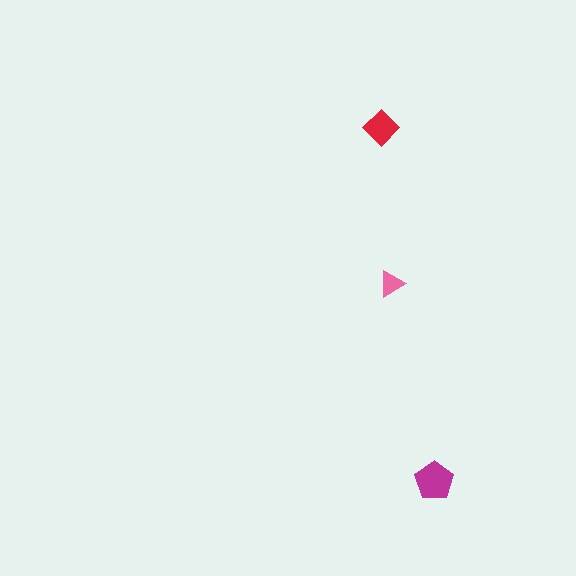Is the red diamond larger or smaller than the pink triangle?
Larger.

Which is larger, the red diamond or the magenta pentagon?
The magenta pentagon.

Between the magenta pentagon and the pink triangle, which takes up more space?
The magenta pentagon.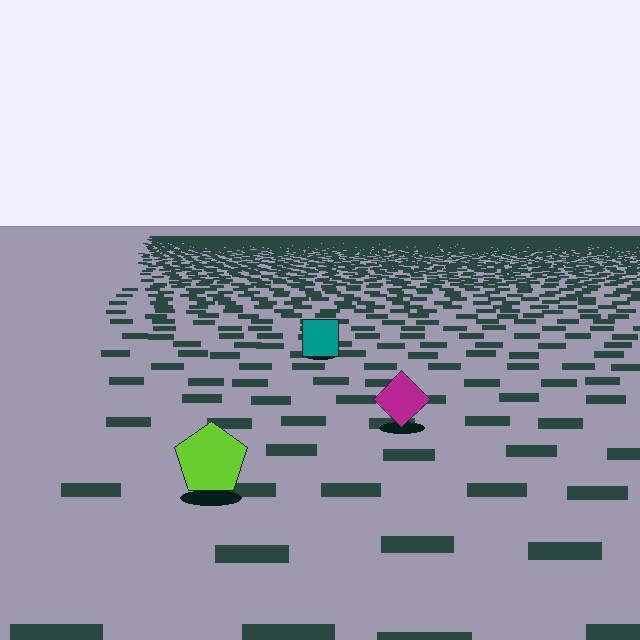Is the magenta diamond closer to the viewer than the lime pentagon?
No. The lime pentagon is closer — you can tell from the texture gradient: the ground texture is coarser near it.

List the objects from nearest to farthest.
From nearest to farthest: the lime pentagon, the magenta diamond, the teal square.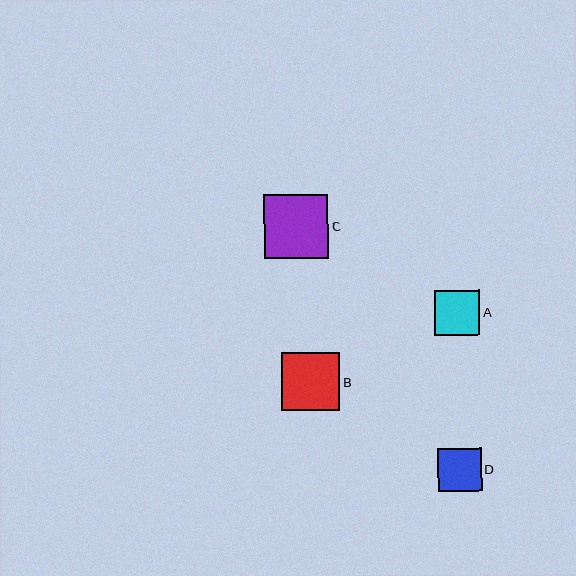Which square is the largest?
Square C is the largest with a size of approximately 64 pixels.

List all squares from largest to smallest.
From largest to smallest: C, B, A, D.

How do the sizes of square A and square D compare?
Square A and square D are approximately the same size.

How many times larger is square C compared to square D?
Square C is approximately 1.5 times the size of square D.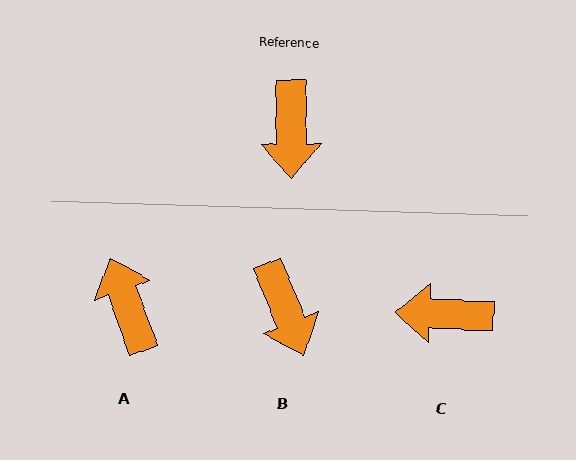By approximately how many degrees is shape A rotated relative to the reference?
Approximately 161 degrees clockwise.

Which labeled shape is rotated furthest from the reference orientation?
A, about 161 degrees away.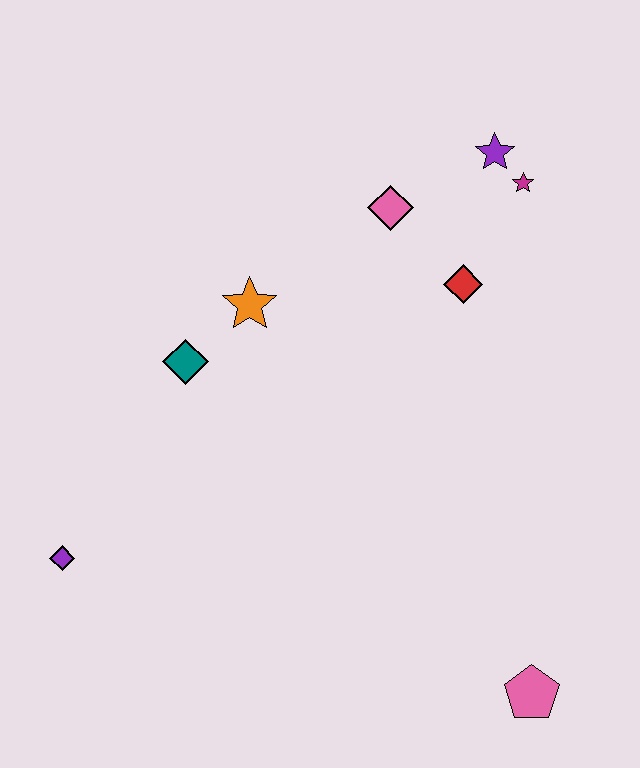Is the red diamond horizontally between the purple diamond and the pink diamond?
No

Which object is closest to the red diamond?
The pink diamond is closest to the red diamond.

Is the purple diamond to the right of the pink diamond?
No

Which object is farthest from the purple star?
The purple diamond is farthest from the purple star.